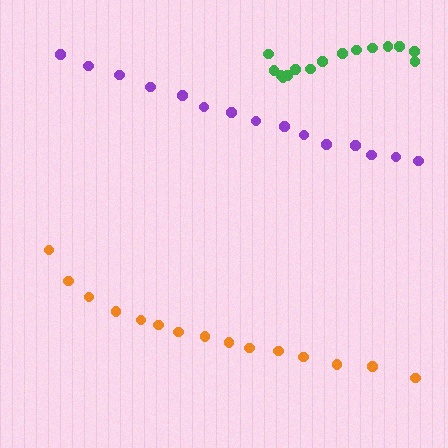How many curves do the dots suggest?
There are 3 distinct paths.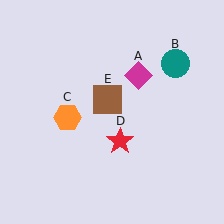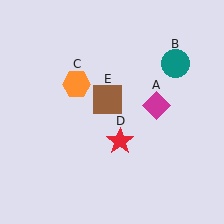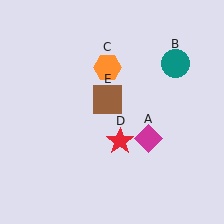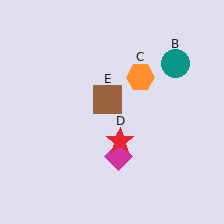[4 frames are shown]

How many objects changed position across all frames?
2 objects changed position: magenta diamond (object A), orange hexagon (object C).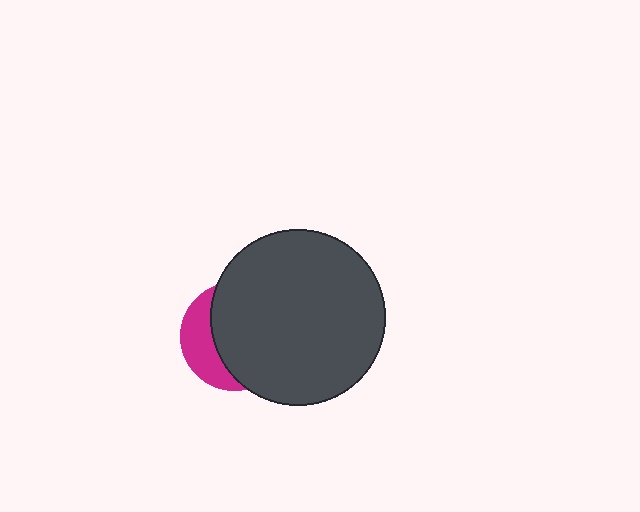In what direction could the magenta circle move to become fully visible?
The magenta circle could move left. That would shift it out from behind the dark gray circle entirely.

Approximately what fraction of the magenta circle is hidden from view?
Roughly 69% of the magenta circle is hidden behind the dark gray circle.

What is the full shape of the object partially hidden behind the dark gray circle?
The partially hidden object is a magenta circle.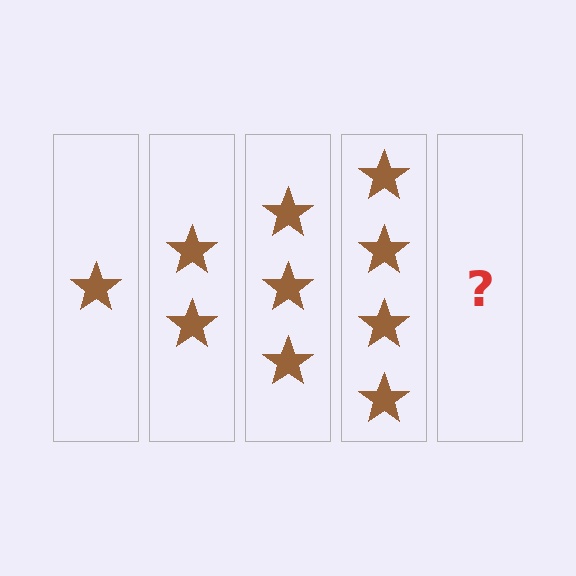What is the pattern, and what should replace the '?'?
The pattern is that each step adds one more star. The '?' should be 5 stars.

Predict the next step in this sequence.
The next step is 5 stars.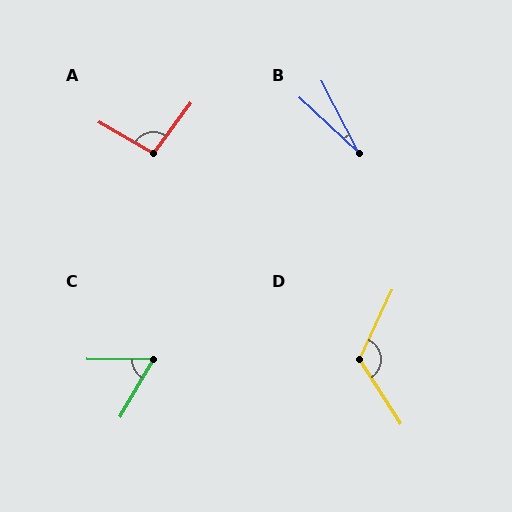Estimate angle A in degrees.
Approximately 97 degrees.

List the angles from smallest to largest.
B (20°), C (60°), A (97°), D (122°).